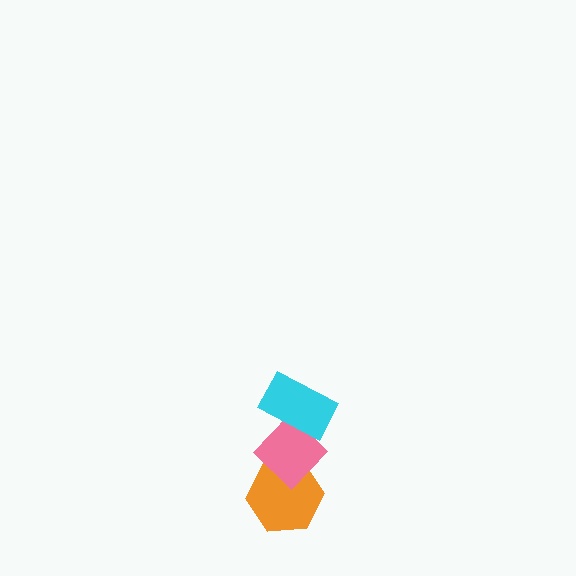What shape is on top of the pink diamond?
The cyan rectangle is on top of the pink diamond.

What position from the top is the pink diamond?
The pink diamond is 2nd from the top.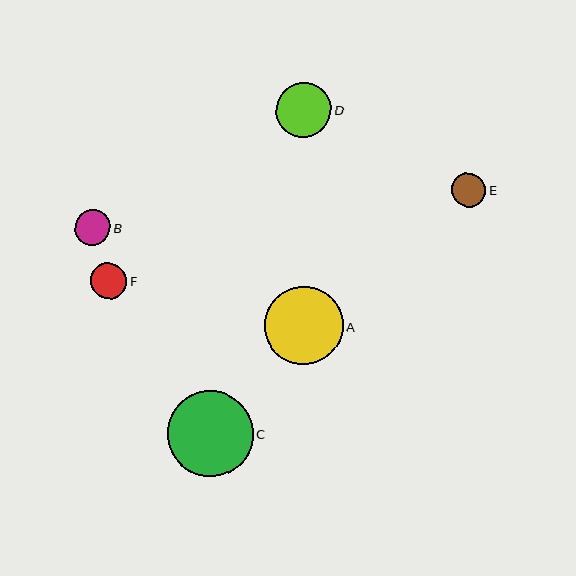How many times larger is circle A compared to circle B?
Circle A is approximately 2.2 times the size of circle B.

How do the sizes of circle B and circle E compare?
Circle B and circle E are approximately the same size.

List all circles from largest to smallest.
From largest to smallest: C, A, D, F, B, E.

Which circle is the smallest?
Circle E is the smallest with a size of approximately 34 pixels.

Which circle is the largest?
Circle C is the largest with a size of approximately 86 pixels.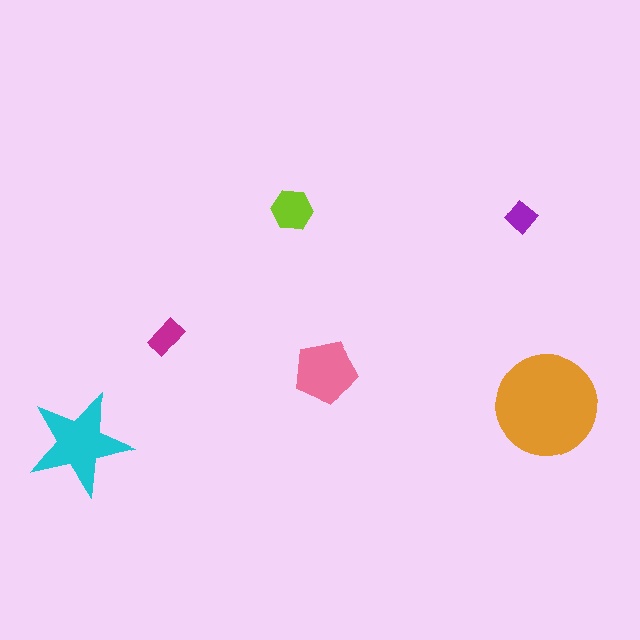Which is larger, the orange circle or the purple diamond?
The orange circle.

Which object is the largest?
The orange circle.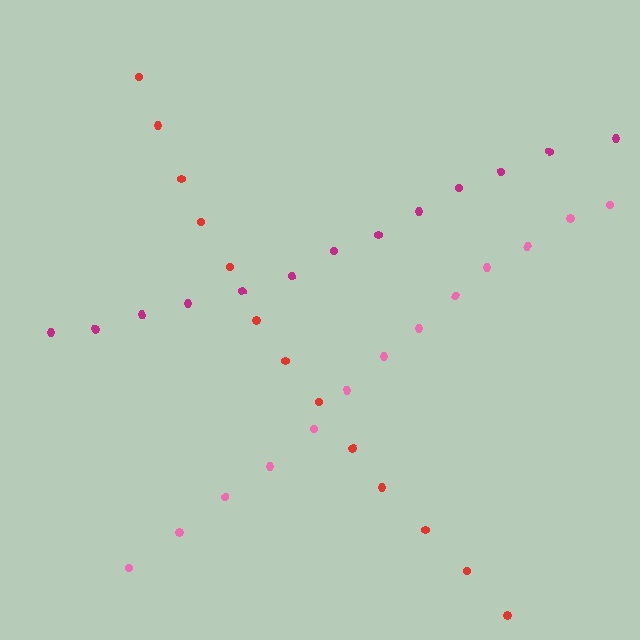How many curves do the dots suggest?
There are 3 distinct paths.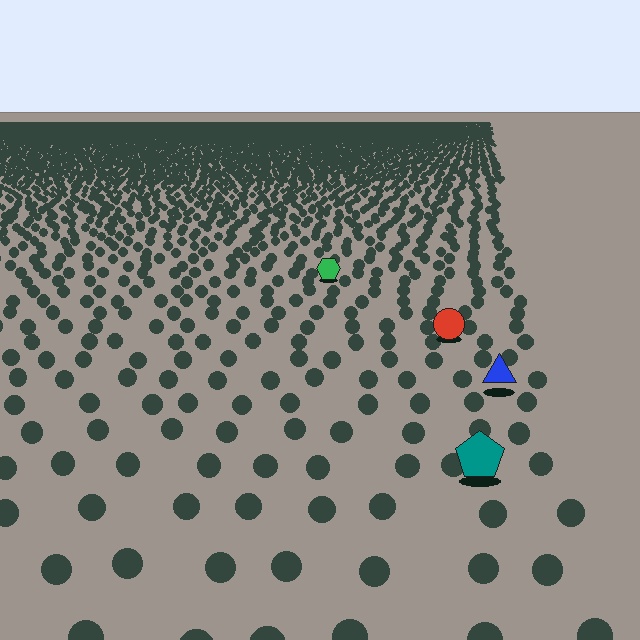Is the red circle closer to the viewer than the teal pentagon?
No. The teal pentagon is closer — you can tell from the texture gradient: the ground texture is coarser near it.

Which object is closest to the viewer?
The teal pentagon is closest. The texture marks near it are larger and more spread out.